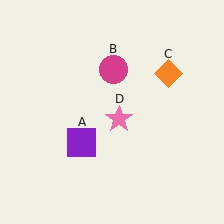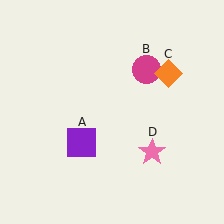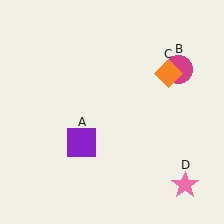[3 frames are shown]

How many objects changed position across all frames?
2 objects changed position: magenta circle (object B), pink star (object D).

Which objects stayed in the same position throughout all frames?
Purple square (object A) and orange diamond (object C) remained stationary.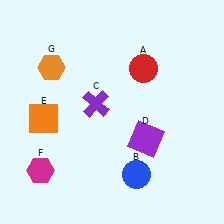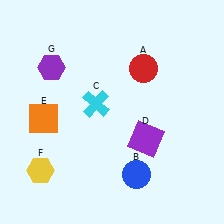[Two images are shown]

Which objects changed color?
C changed from purple to cyan. F changed from magenta to yellow. G changed from orange to purple.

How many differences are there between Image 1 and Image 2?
There are 3 differences between the two images.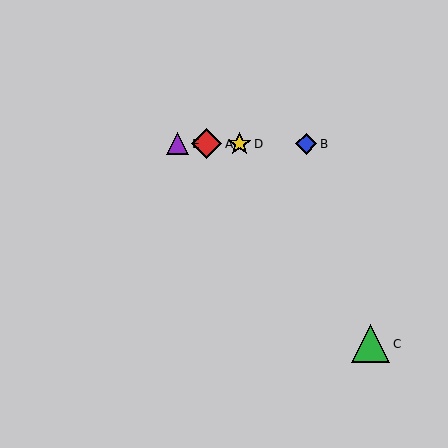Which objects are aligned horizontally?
Objects A, B, D, E are aligned horizontally.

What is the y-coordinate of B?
Object B is at y≈144.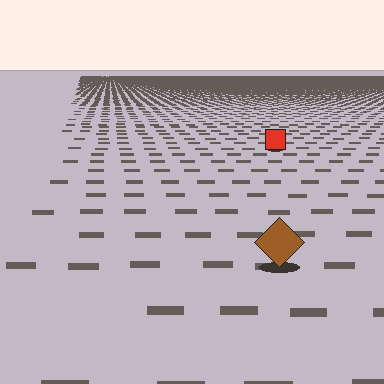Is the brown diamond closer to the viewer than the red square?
Yes. The brown diamond is closer — you can tell from the texture gradient: the ground texture is coarser near it.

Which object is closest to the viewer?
The brown diamond is closest. The texture marks near it are larger and more spread out.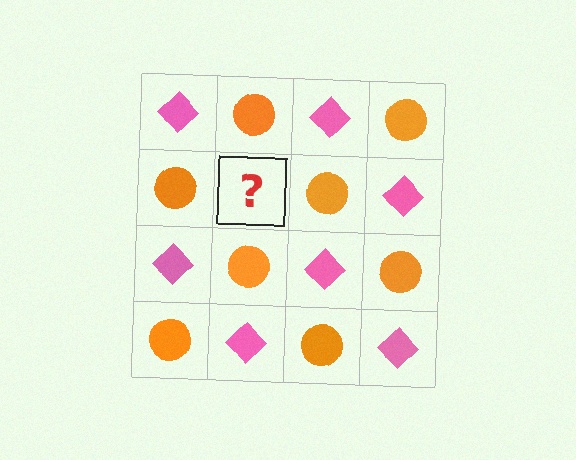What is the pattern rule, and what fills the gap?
The rule is that it alternates pink diamond and orange circle in a checkerboard pattern. The gap should be filled with a pink diamond.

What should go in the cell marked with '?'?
The missing cell should contain a pink diamond.